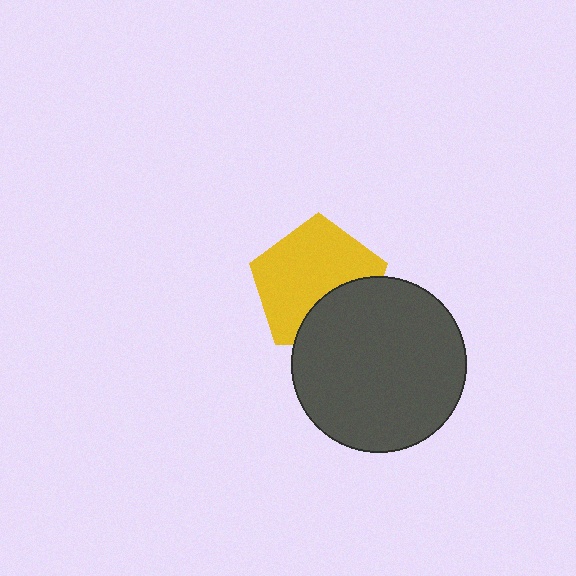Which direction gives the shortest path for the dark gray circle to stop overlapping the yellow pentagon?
Moving down gives the shortest separation.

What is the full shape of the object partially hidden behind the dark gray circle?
The partially hidden object is a yellow pentagon.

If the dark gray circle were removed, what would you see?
You would see the complete yellow pentagon.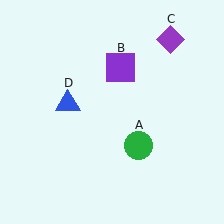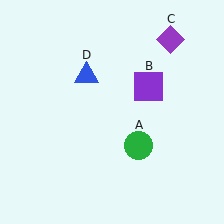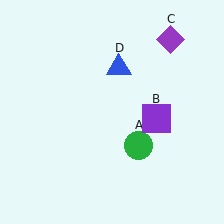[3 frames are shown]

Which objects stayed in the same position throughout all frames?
Green circle (object A) and purple diamond (object C) remained stationary.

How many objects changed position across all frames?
2 objects changed position: purple square (object B), blue triangle (object D).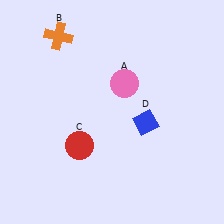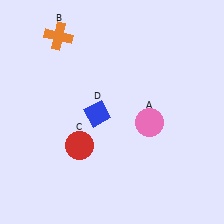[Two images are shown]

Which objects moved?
The objects that moved are: the pink circle (A), the blue diamond (D).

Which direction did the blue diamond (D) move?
The blue diamond (D) moved left.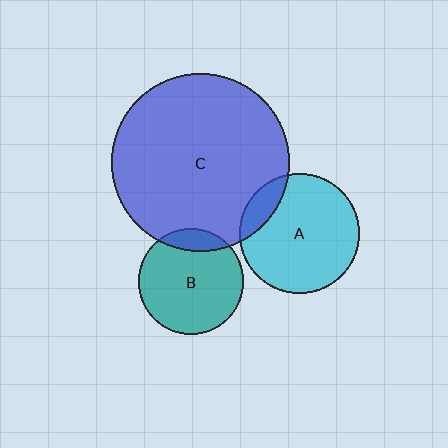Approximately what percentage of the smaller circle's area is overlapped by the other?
Approximately 10%.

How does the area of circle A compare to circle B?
Approximately 1.3 times.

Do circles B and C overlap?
Yes.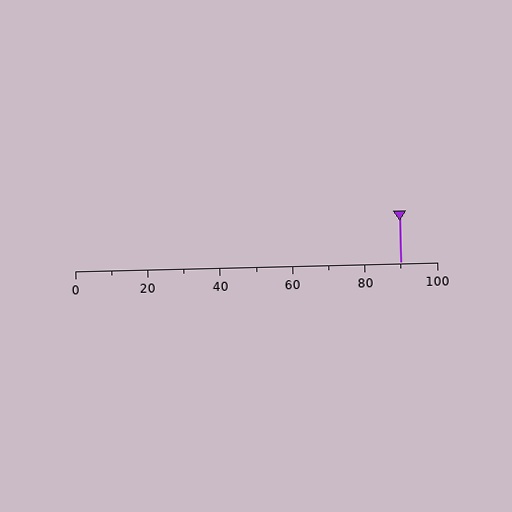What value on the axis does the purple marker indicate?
The marker indicates approximately 90.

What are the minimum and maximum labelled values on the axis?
The axis runs from 0 to 100.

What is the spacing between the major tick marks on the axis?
The major ticks are spaced 20 apart.